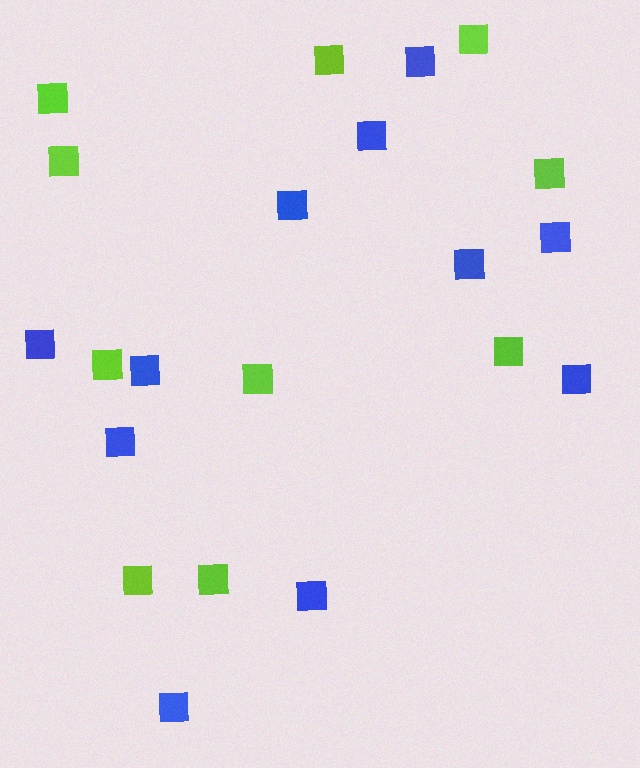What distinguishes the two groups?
There are 2 groups: one group of blue squares (11) and one group of lime squares (10).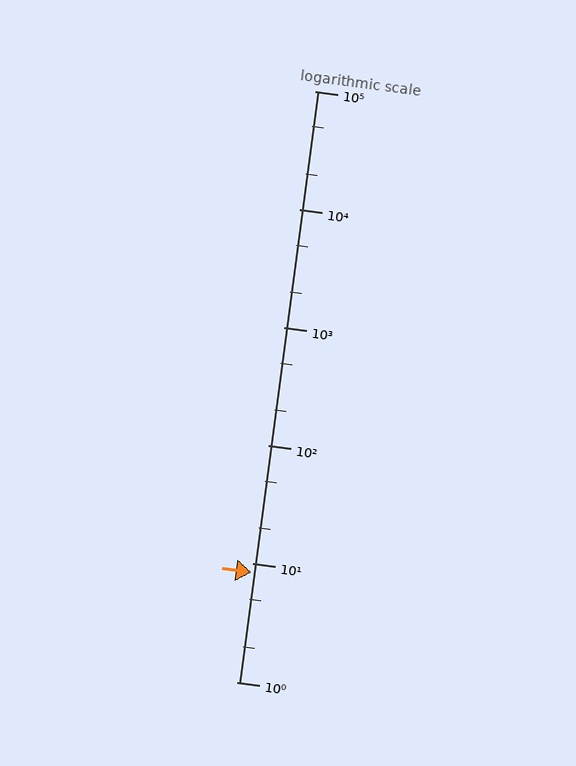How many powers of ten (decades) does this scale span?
The scale spans 5 decades, from 1 to 100000.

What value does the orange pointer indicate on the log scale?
The pointer indicates approximately 8.5.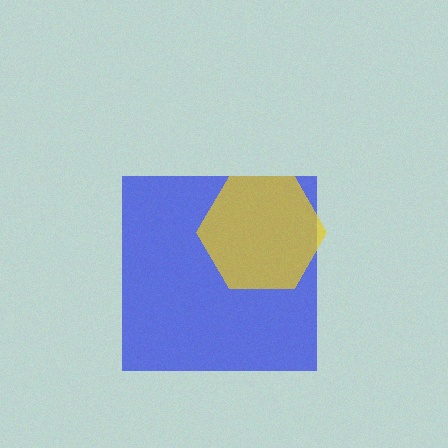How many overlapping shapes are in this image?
There are 2 overlapping shapes in the image.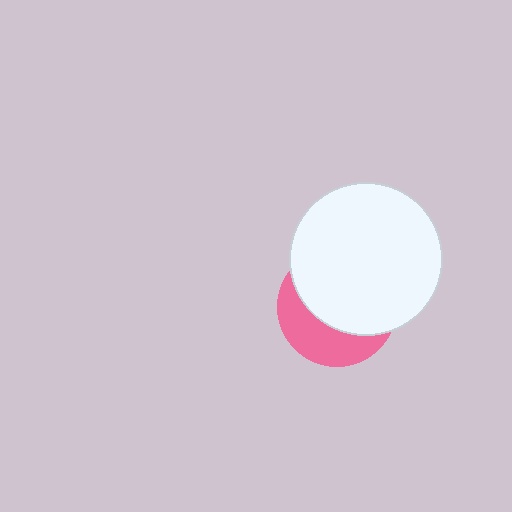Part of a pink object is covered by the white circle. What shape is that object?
It is a circle.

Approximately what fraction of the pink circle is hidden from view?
Roughly 63% of the pink circle is hidden behind the white circle.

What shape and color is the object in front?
The object in front is a white circle.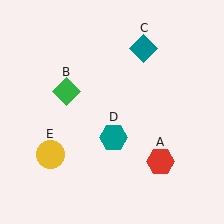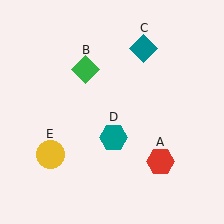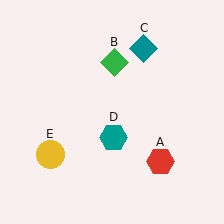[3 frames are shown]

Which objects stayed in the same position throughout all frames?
Red hexagon (object A) and teal diamond (object C) and teal hexagon (object D) and yellow circle (object E) remained stationary.